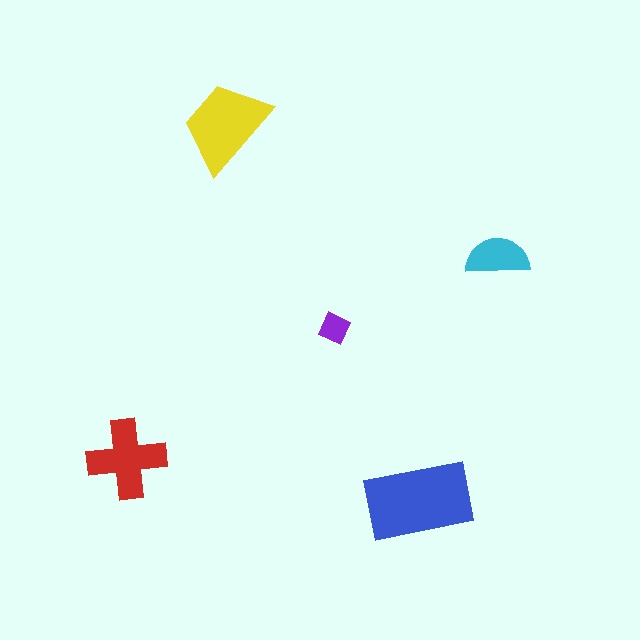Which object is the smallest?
The purple diamond.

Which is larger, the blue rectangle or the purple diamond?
The blue rectangle.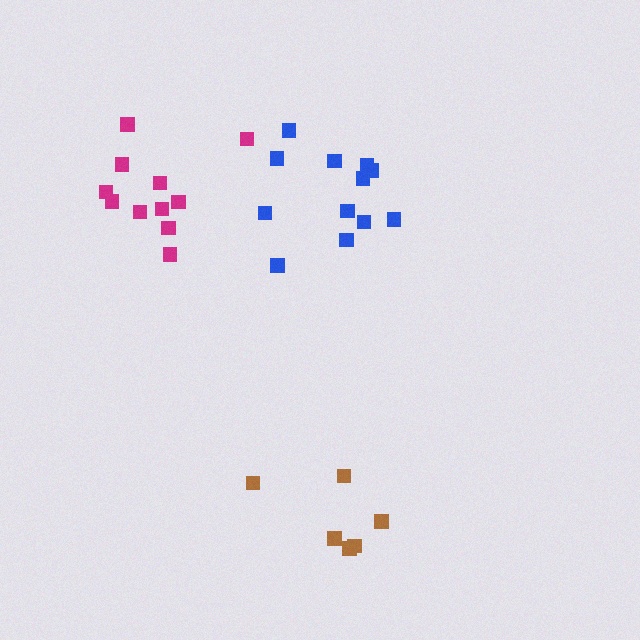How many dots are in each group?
Group 1: 11 dots, Group 2: 6 dots, Group 3: 12 dots (29 total).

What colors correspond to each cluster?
The clusters are colored: magenta, brown, blue.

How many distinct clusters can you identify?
There are 3 distinct clusters.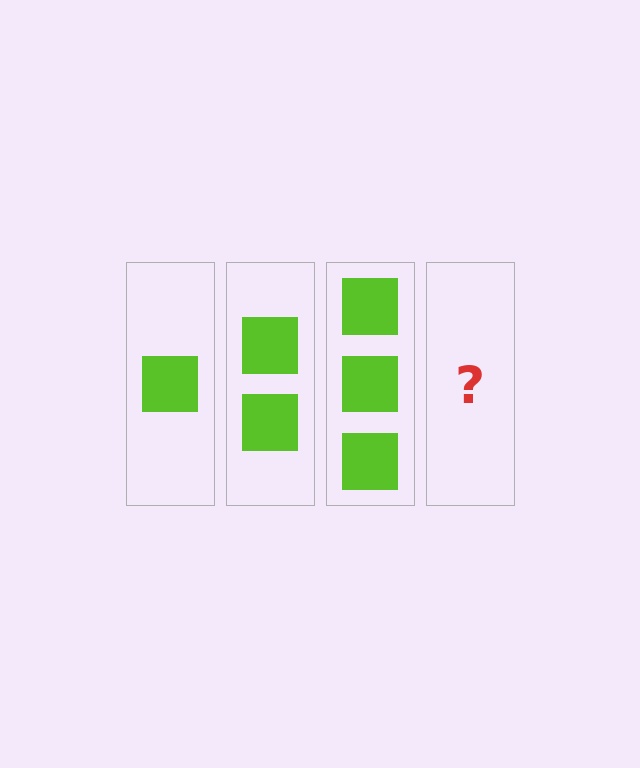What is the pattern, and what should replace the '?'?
The pattern is that each step adds one more square. The '?' should be 4 squares.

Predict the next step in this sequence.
The next step is 4 squares.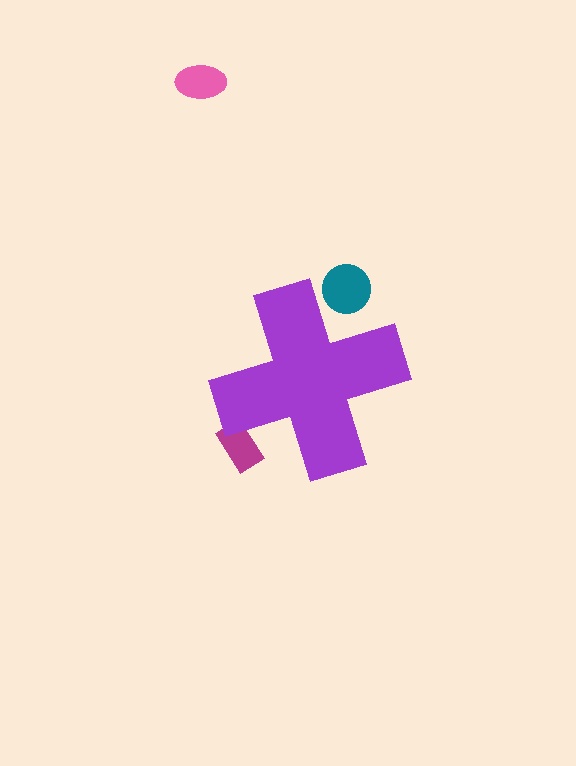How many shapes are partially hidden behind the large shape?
2 shapes are partially hidden.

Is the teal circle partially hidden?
Yes, the teal circle is partially hidden behind the purple cross.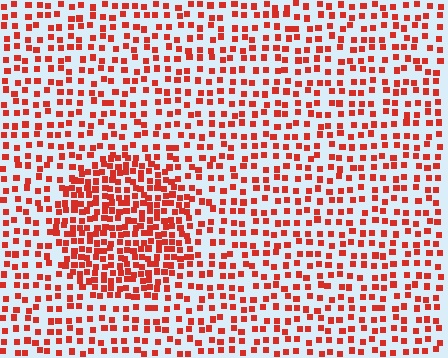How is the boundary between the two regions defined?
The boundary is defined by a change in element density (approximately 2.0x ratio). All elements are the same color, size, and shape.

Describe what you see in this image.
The image contains small red elements arranged at two different densities. A circle-shaped region is visible where the elements are more densely packed than the surrounding area.